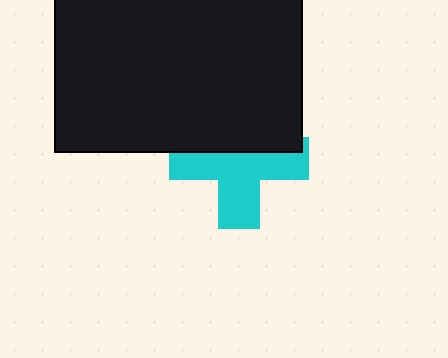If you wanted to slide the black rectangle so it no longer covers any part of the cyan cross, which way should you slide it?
Slide it up — that is the most direct way to separate the two shapes.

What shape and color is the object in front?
The object in front is a black rectangle.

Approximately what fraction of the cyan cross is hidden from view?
Roughly 42% of the cyan cross is hidden behind the black rectangle.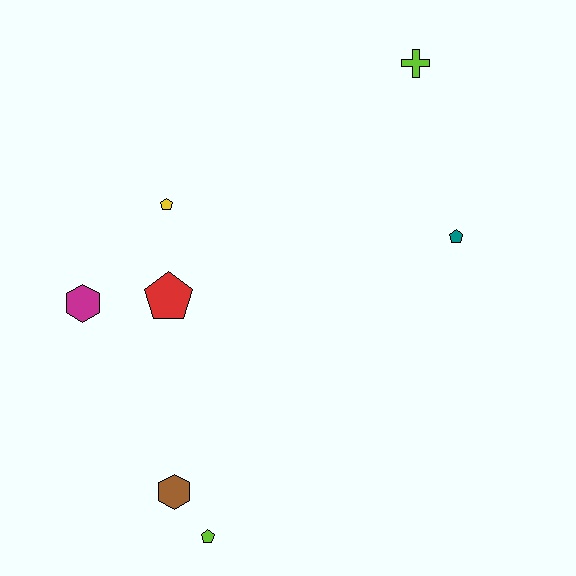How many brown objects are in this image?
There is 1 brown object.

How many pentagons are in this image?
There are 4 pentagons.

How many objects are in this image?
There are 7 objects.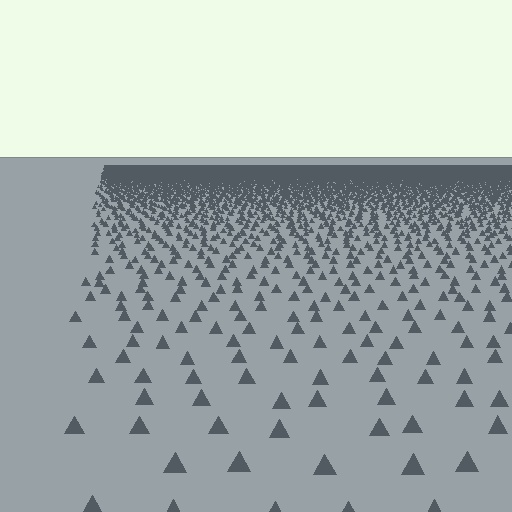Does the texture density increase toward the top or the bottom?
Density increases toward the top.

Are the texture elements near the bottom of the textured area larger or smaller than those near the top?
Larger. Near the bottom, elements are closer to the viewer and appear at a bigger on-screen size.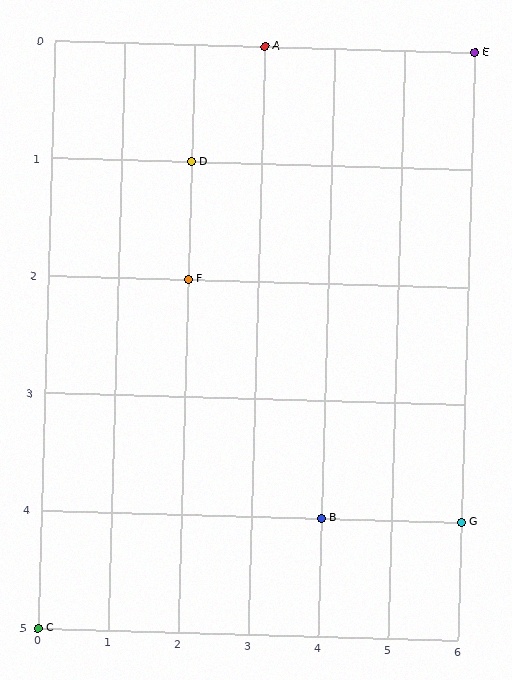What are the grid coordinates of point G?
Point G is at grid coordinates (6, 4).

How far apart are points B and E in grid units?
Points B and E are 2 columns and 4 rows apart (about 4.5 grid units diagonally).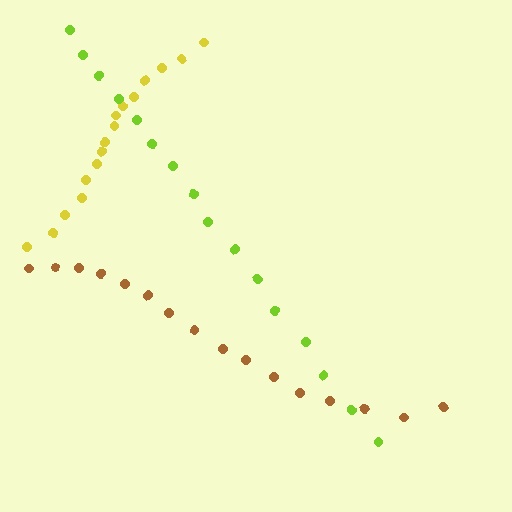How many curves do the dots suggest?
There are 3 distinct paths.